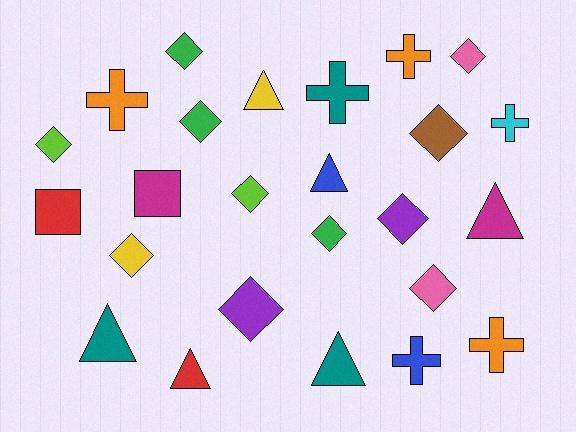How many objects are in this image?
There are 25 objects.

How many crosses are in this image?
There are 6 crosses.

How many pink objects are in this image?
There are 2 pink objects.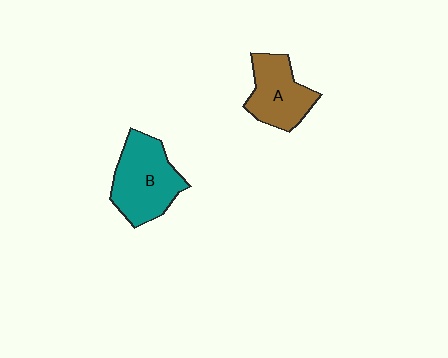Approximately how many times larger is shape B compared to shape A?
Approximately 1.3 times.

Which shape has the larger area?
Shape B (teal).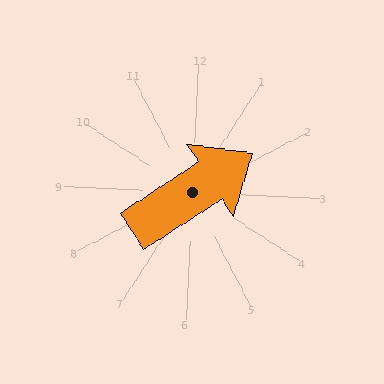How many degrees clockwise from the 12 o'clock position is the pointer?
Approximately 55 degrees.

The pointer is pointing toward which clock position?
Roughly 2 o'clock.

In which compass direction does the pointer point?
Northeast.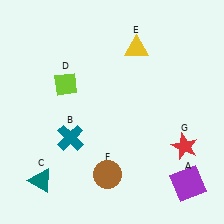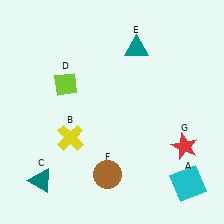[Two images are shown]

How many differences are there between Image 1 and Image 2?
There are 3 differences between the two images.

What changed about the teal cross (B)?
In Image 1, B is teal. In Image 2, it changed to yellow.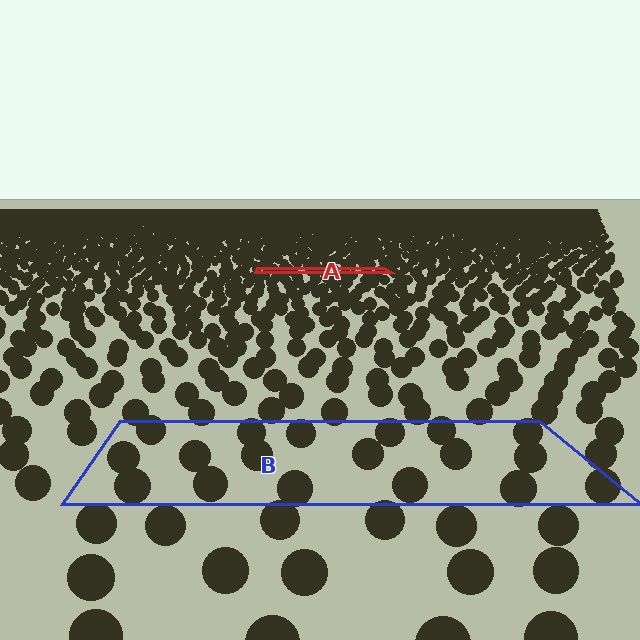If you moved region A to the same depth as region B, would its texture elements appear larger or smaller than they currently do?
They would appear larger. At a closer depth, the same texture elements are projected at a bigger on-screen size.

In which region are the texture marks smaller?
The texture marks are smaller in region A, because it is farther away.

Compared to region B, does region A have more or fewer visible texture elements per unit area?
Region A has more texture elements per unit area — they are packed more densely because it is farther away.